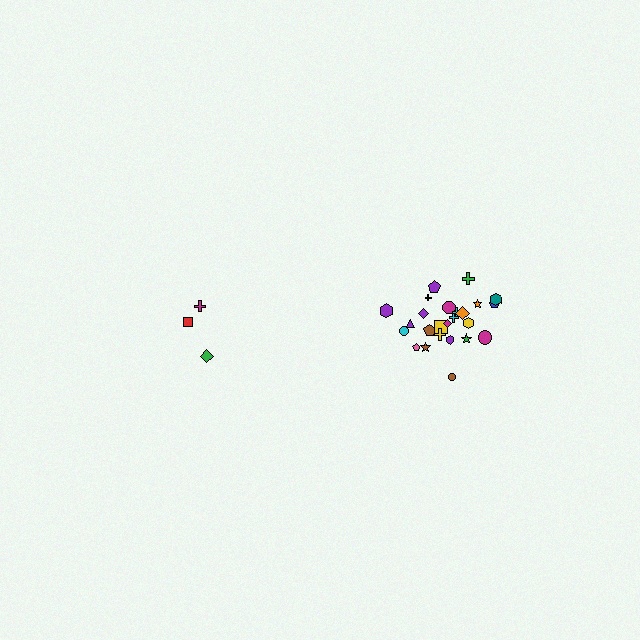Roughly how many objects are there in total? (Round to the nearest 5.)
Roughly 30 objects in total.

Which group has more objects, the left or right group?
The right group.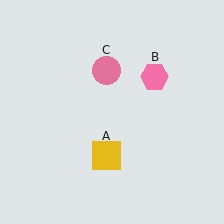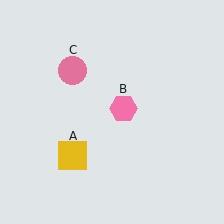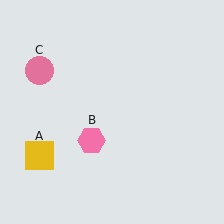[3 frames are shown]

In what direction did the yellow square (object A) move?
The yellow square (object A) moved left.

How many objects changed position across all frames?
3 objects changed position: yellow square (object A), pink hexagon (object B), pink circle (object C).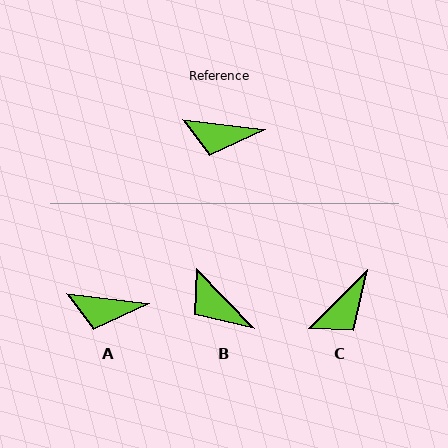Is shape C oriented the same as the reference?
No, it is off by about 52 degrees.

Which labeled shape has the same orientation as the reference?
A.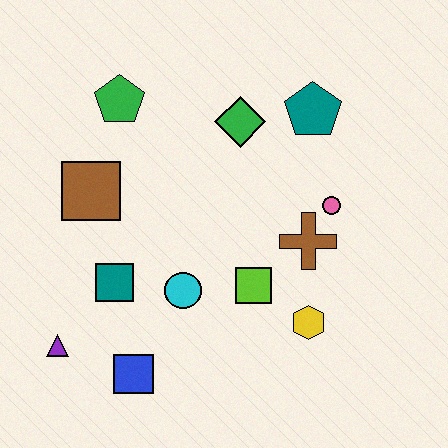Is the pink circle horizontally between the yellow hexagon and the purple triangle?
No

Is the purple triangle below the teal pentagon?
Yes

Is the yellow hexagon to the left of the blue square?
No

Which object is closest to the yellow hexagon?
The lime square is closest to the yellow hexagon.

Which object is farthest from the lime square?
The green pentagon is farthest from the lime square.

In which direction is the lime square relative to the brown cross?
The lime square is to the left of the brown cross.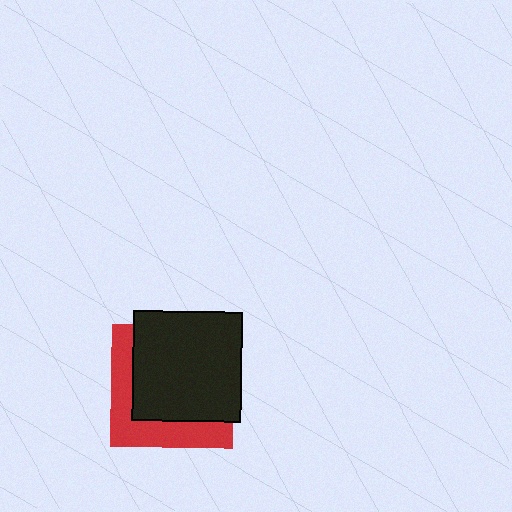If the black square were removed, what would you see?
You would see the complete red square.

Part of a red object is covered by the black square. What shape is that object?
It is a square.